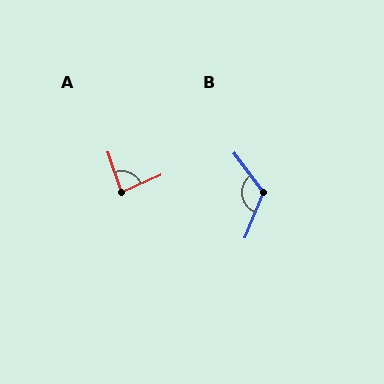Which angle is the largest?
B, at approximately 121 degrees.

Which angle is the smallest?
A, at approximately 84 degrees.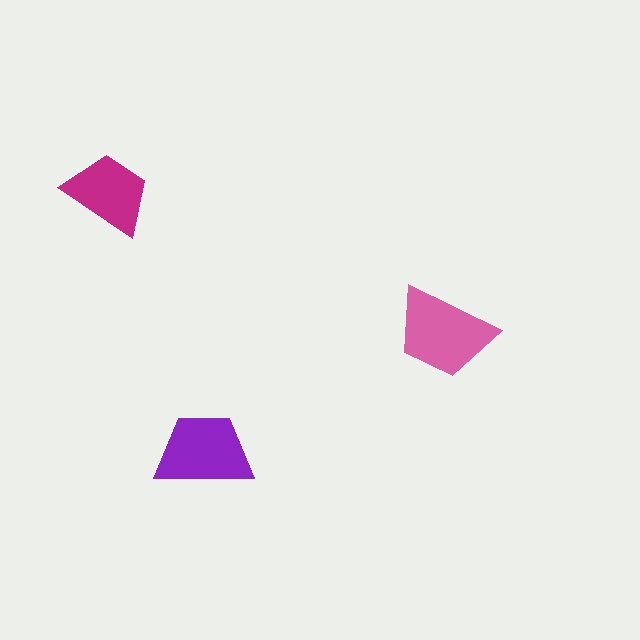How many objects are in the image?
There are 3 objects in the image.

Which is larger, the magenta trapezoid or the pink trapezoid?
The pink one.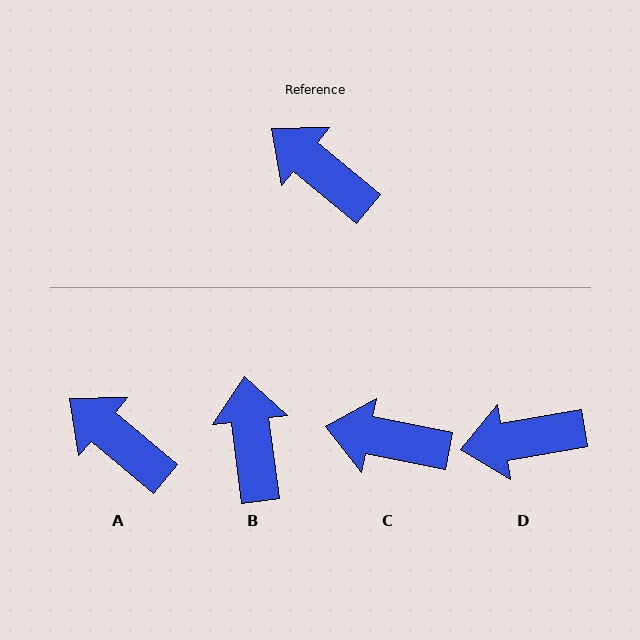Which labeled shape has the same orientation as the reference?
A.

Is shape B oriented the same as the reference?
No, it is off by about 43 degrees.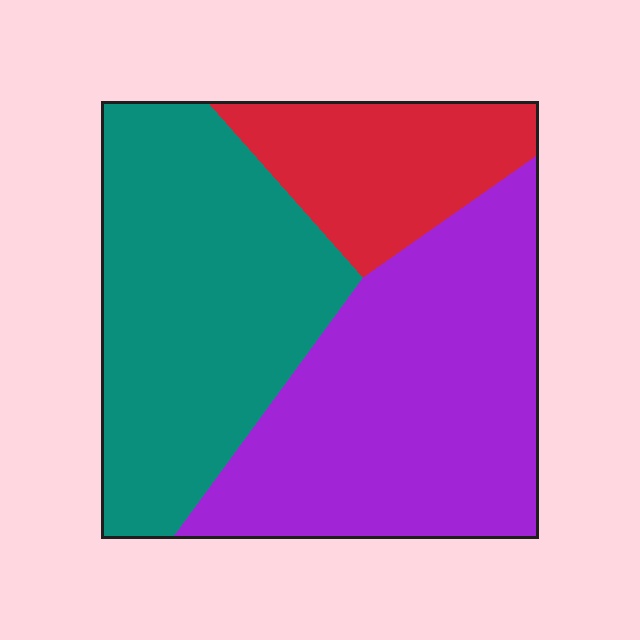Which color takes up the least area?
Red, at roughly 20%.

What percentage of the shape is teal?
Teal covers 40% of the shape.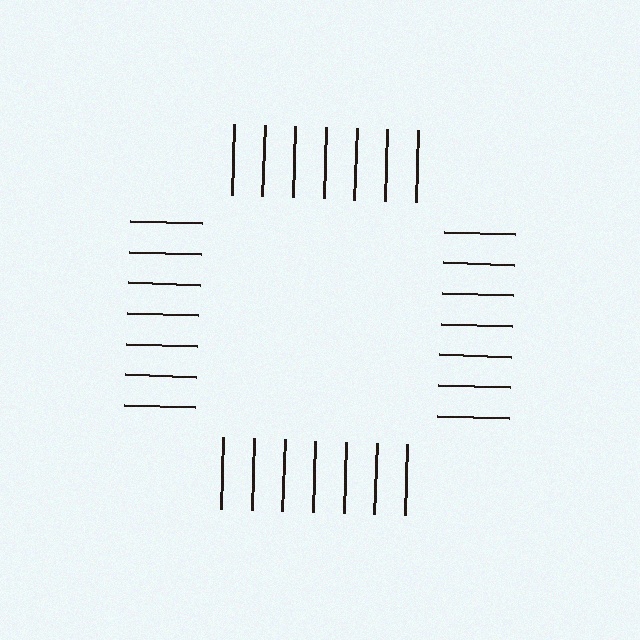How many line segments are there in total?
28 — 7 along each of the 4 edges.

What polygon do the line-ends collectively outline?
An illusory square — the line segments terminate on its edges but no continuous stroke is drawn.